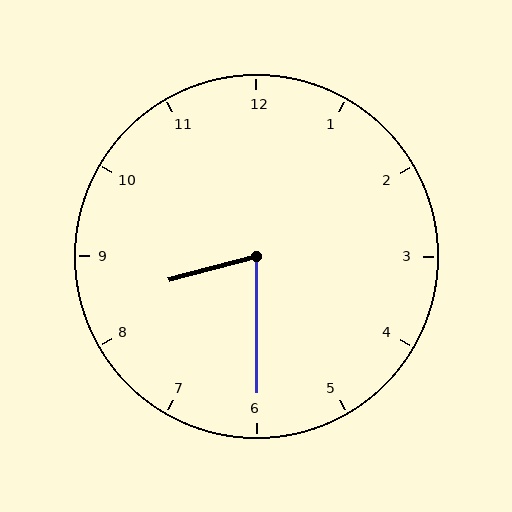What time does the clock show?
8:30.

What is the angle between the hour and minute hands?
Approximately 75 degrees.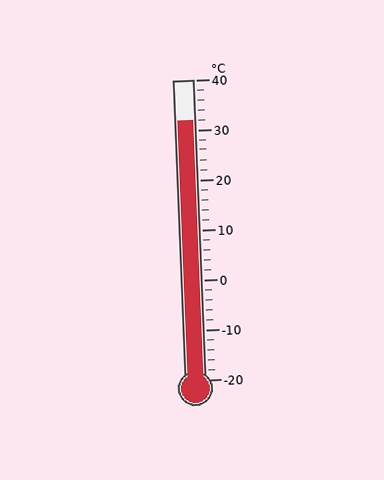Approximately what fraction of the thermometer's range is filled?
The thermometer is filled to approximately 85% of its range.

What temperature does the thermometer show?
The thermometer shows approximately 32°C.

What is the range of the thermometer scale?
The thermometer scale ranges from -20°C to 40°C.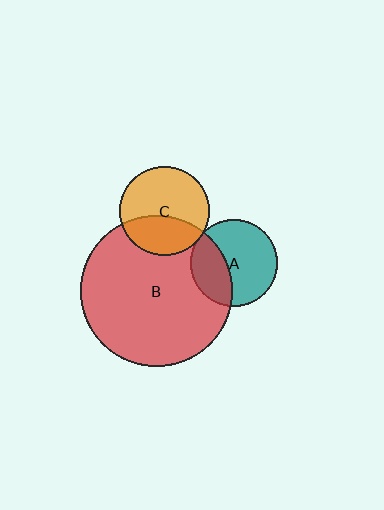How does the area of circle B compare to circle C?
Approximately 2.9 times.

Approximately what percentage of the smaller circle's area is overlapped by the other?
Approximately 40%.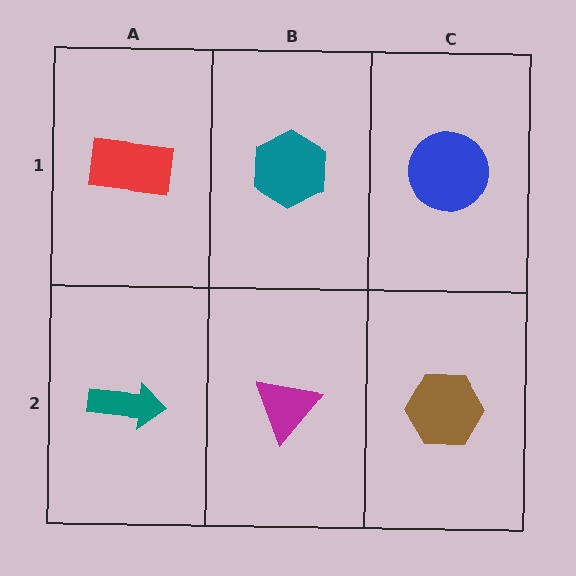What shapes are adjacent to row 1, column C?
A brown hexagon (row 2, column C), a teal hexagon (row 1, column B).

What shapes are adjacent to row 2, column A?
A red rectangle (row 1, column A), a magenta triangle (row 2, column B).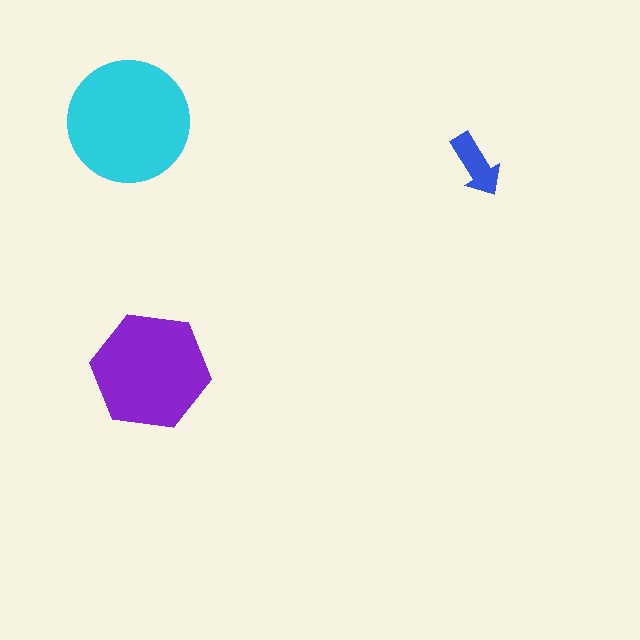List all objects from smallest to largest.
The blue arrow, the purple hexagon, the cyan circle.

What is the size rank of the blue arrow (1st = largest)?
3rd.